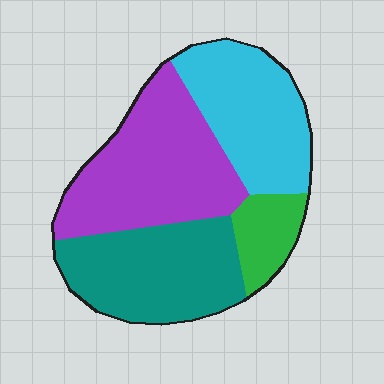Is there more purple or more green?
Purple.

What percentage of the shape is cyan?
Cyan takes up about one quarter (1/4) of the shape.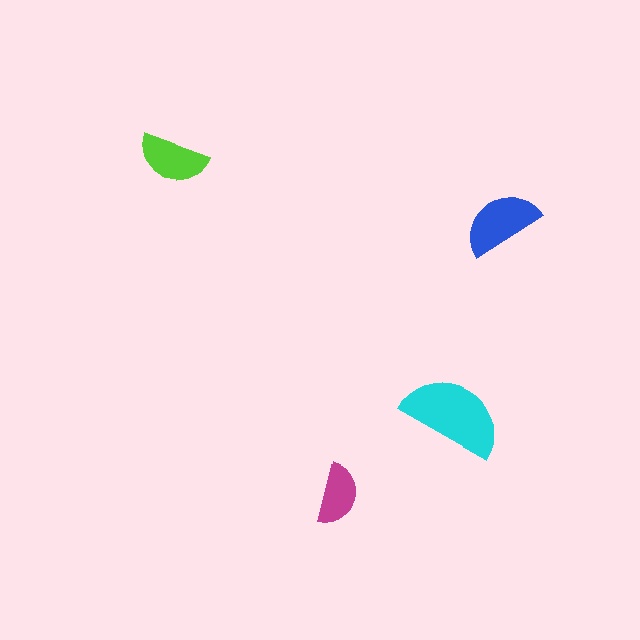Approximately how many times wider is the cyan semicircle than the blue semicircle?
About 1.5 times wider.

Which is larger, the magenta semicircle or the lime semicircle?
The lime one.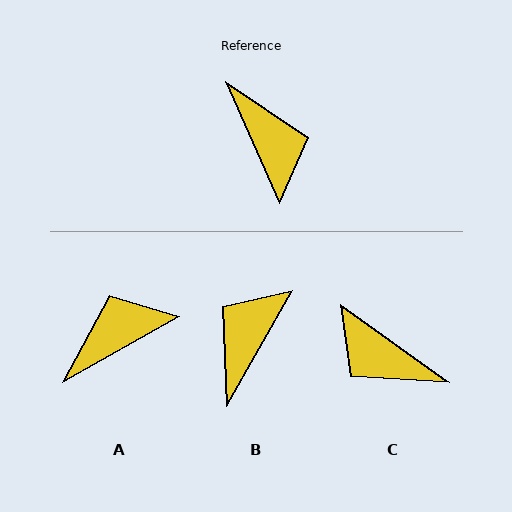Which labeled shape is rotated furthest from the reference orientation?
C, about 149 degrees away.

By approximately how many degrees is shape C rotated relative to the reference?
Approximately 149 degrees clockwise.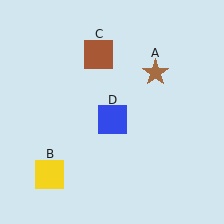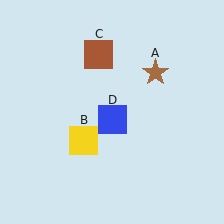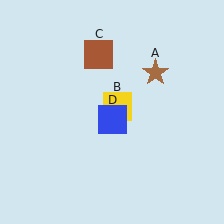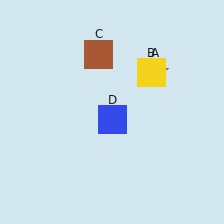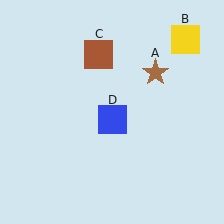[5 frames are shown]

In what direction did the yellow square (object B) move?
The yellow square (object B) moved up and to the right.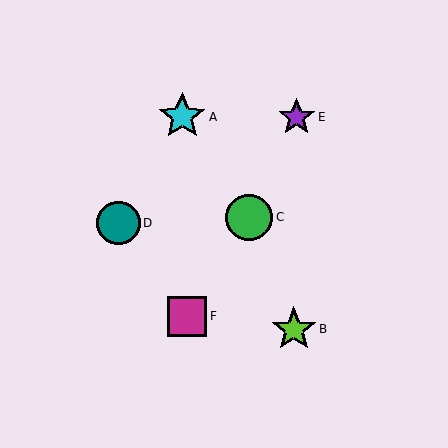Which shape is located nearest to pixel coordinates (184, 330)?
The magenta square (labeled F) at (187, 317) is nearest to that location.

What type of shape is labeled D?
Shape D is a teal circle.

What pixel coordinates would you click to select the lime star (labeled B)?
Click at (294, 329) to select the lime star B.